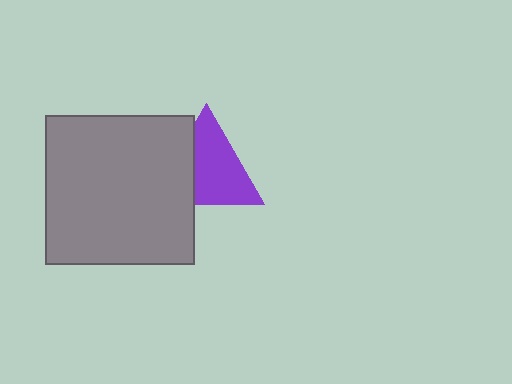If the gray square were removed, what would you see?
You would see the complete purple triangle.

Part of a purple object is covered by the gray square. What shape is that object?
It is a triangle.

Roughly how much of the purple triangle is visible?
Most of it is visible (roughly 66%).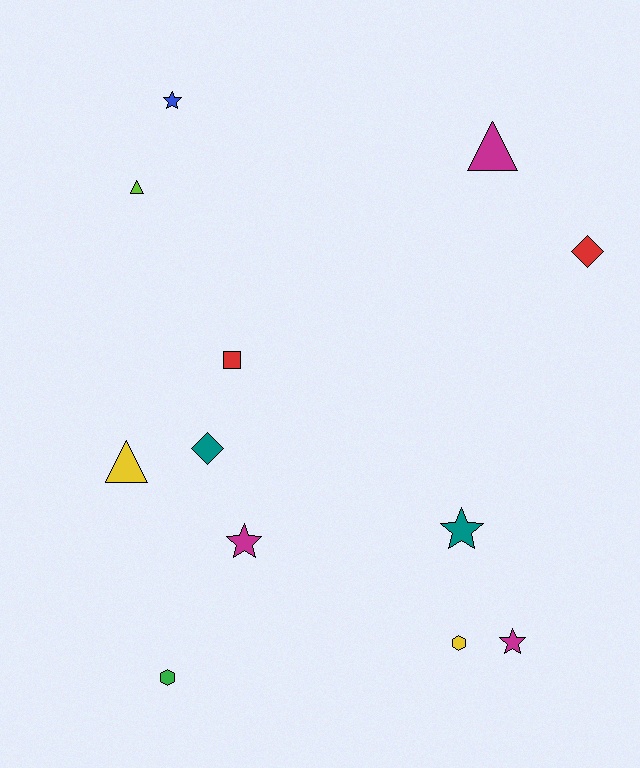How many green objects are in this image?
There is 1 green object.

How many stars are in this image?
There are 4 stars.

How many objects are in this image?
There are 12 objects.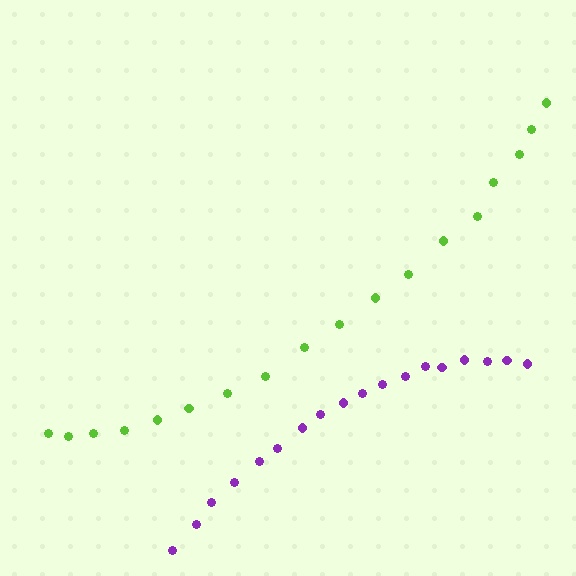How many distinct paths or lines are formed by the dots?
There are 2 distinct paths.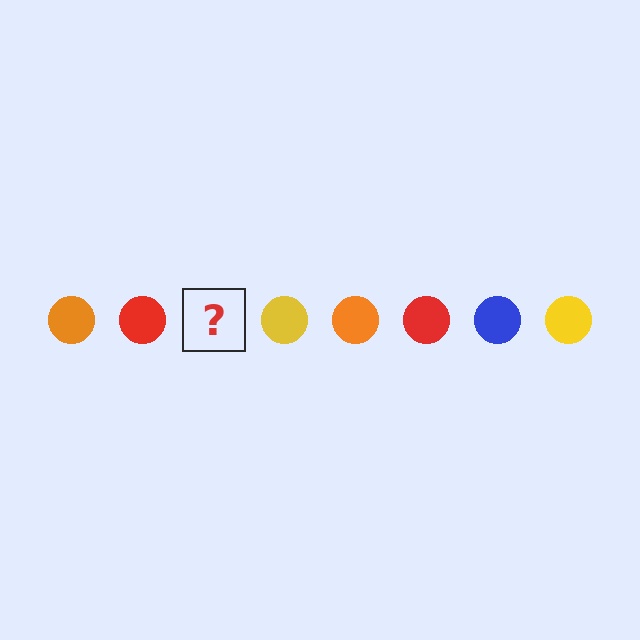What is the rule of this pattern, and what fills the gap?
The rule is that the pattern cycles through orange, red, blue, yellow circles. The gap should be filled with a blue circle.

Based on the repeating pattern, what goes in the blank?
The blank should be a blue circle.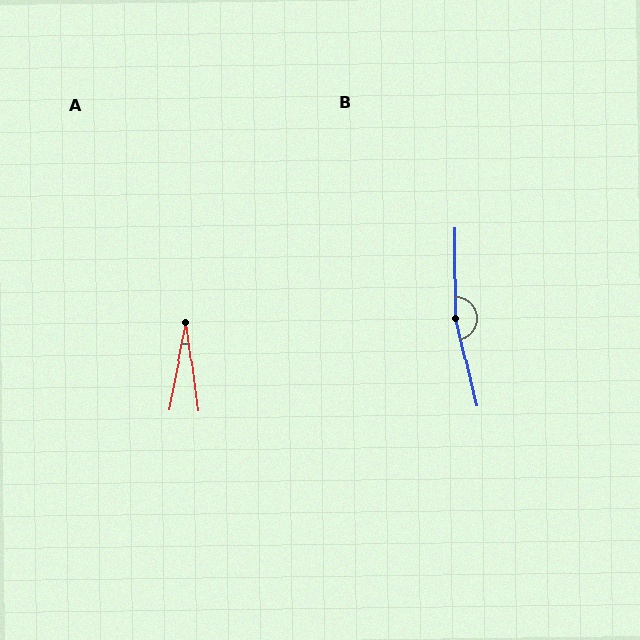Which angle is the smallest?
A, at approximately 19 degrees.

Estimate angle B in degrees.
Approximately 166 degrees.